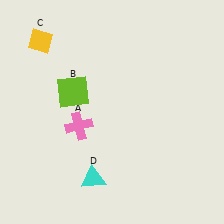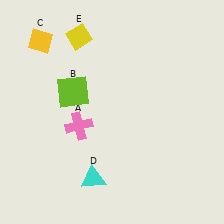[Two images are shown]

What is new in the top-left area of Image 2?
A yellow diamond (E) was added in the top-left area of Image 2.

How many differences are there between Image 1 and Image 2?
There is 1 difference between the two images.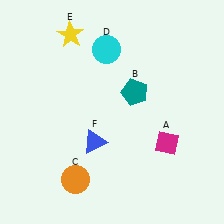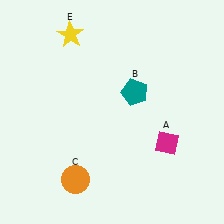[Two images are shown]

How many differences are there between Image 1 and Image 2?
There are 2 differences between the two images.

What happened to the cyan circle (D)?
The cyan circle (D) was removed in Image 2. It was in the top-left area of Image 1.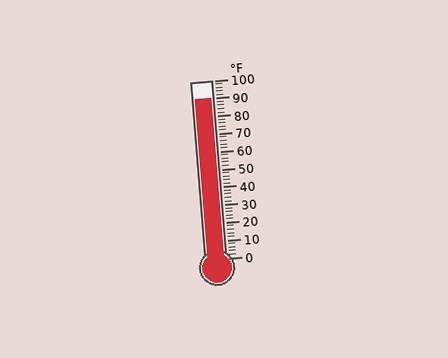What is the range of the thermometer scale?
The thermometer scale ranges from 0°F to 100°F.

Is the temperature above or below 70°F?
The temperature is above 70°F.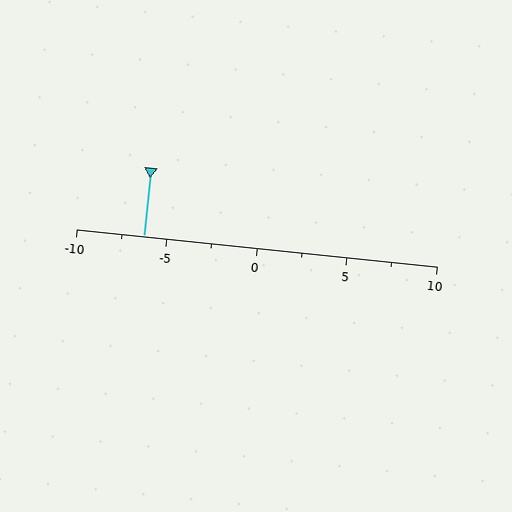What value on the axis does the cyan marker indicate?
The marker indicates approximately -6.2.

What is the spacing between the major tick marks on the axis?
The major ticks are spaced 5 apart.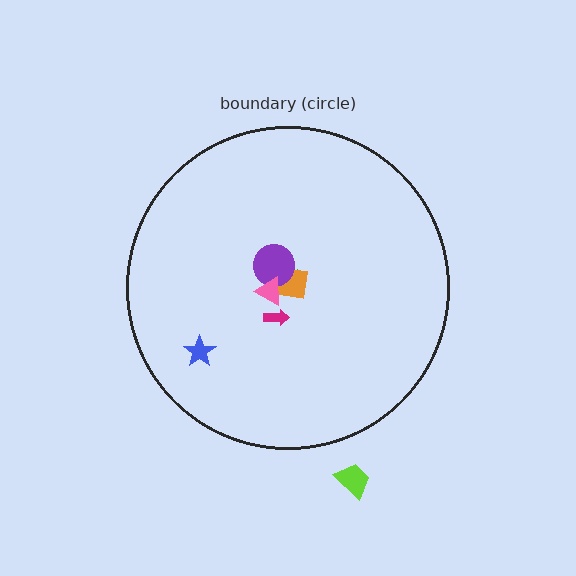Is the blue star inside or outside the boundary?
Inside.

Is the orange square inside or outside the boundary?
Inside.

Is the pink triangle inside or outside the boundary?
Inside.